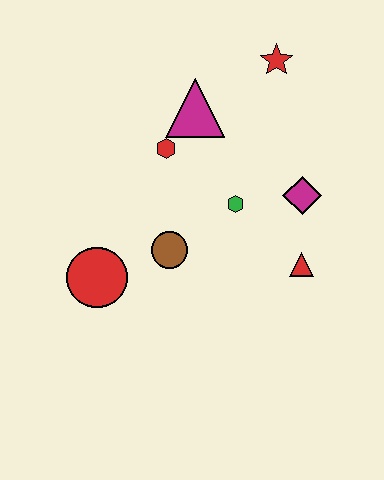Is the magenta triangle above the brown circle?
Yes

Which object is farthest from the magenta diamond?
The red circle is farthest from the magenta diamond.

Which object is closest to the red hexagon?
The magenta triangle is closest to the red hexagon.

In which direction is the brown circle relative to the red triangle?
The brown circle is to the left of the red triangle.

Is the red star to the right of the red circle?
Yes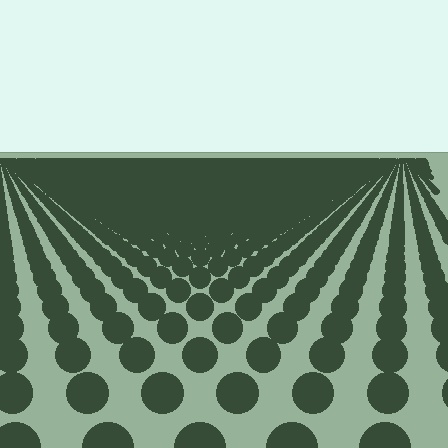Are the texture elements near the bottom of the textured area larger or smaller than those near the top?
Larger. Near the bottom, elements are closer to the viewer and appear at a bigger on-screen size.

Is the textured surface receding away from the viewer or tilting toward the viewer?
The surface is receding away from the viewer. Texture elements get smaller and denser toward the top.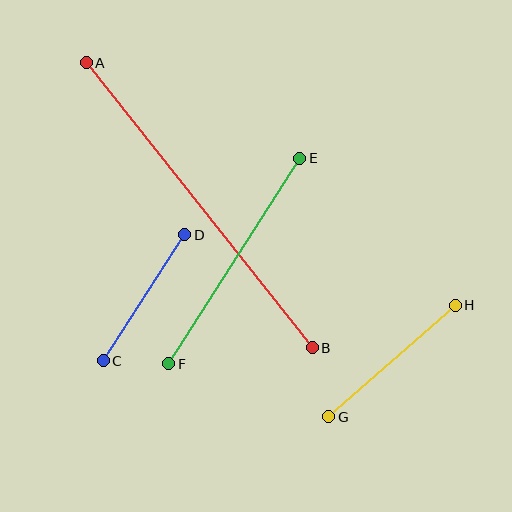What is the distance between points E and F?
The distance is approximately 244 pixels.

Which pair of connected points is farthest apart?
Points A and B are farthest apart.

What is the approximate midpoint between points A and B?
The midpoint is at approximately (199, 205) pixels.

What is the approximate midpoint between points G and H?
The midpoint is at approximately (392, 361) pixels.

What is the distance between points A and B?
The distance is approximately 364 pixels.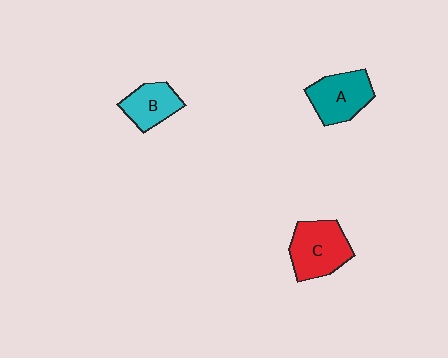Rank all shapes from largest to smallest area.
From largest to smallest: C (red), A (teal), B (cyan).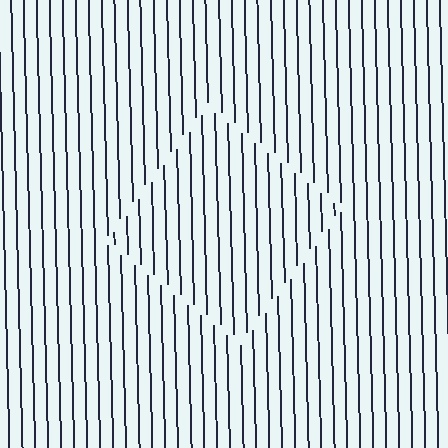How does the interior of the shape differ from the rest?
The interior of the shape contains the same grating, shifted by half a period — the contour is defined by the phase discontinuity where line-ends from the inner and outer gratings abut.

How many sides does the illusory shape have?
4 sides — the line-ends trace a square.